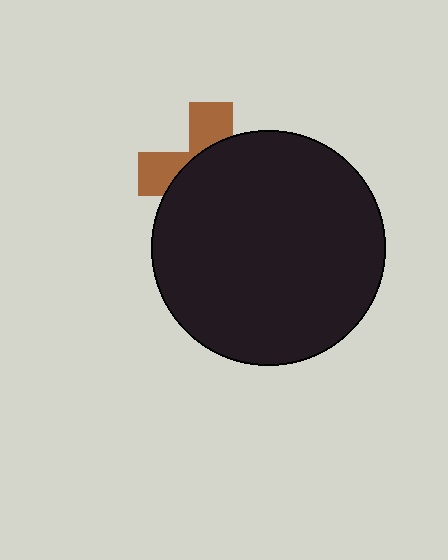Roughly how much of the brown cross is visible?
A small part of it is visible (roughly 34%).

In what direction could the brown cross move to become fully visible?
The brown cross could move toward the upper-left. That would shift it out from behind the black circle entirely.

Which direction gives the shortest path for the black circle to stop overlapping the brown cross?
Moving toward the lower-right gives the shortest separation.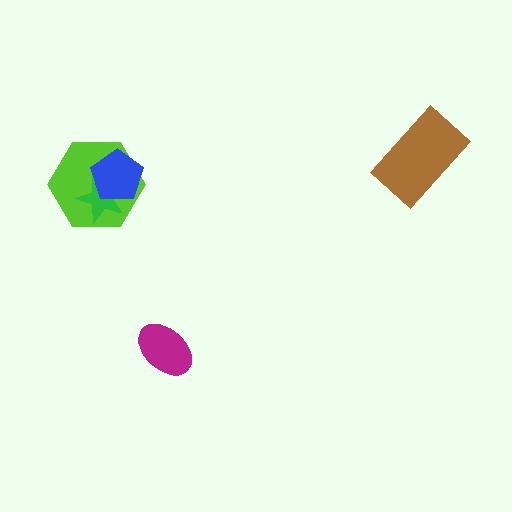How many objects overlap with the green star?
2 objects overlap with the green star.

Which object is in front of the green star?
The blue pentagon is in front of the green star.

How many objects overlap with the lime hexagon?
2 objects overlap with the lime hexagon.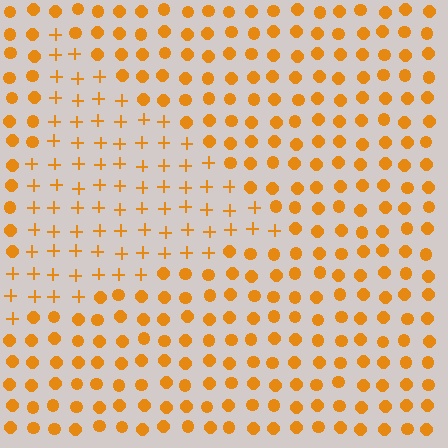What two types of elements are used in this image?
The image uses plus signs inside the triangle region and circles outside it.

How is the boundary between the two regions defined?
The boundary is defined by a change in element shape: plus signs inside vs. circles outside. All elements share the same color and spacing.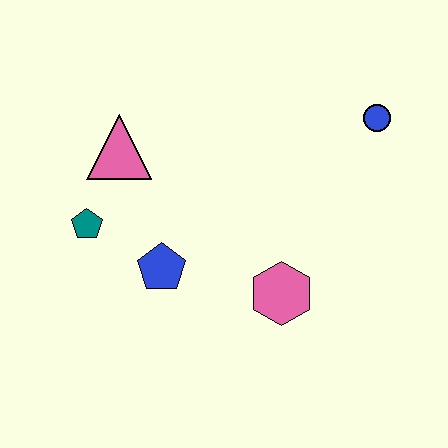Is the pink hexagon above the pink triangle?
No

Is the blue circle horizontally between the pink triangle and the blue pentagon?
No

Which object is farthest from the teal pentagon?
The blue circle is farthest from the teal pentagon.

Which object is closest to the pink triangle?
The teal pentagon is closest to the pink triangle.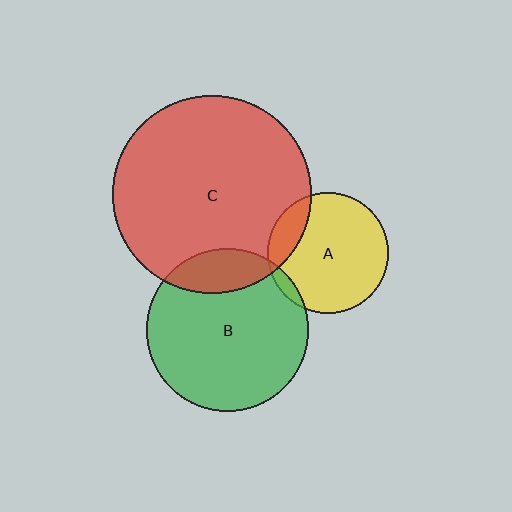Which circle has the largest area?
Circle C (red).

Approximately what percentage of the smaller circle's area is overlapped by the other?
Approximately 15%.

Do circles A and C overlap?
Yes.